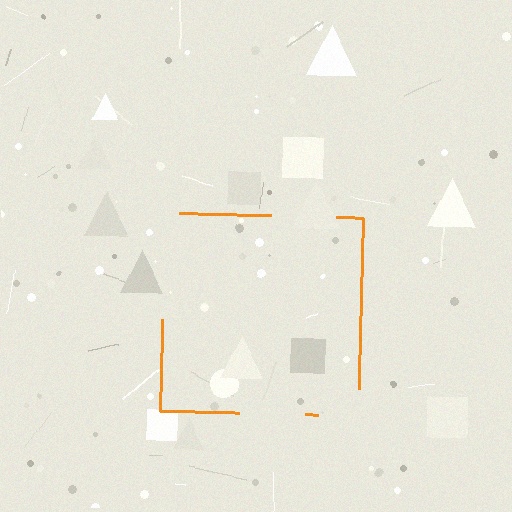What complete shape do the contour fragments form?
The contour fragments form a square.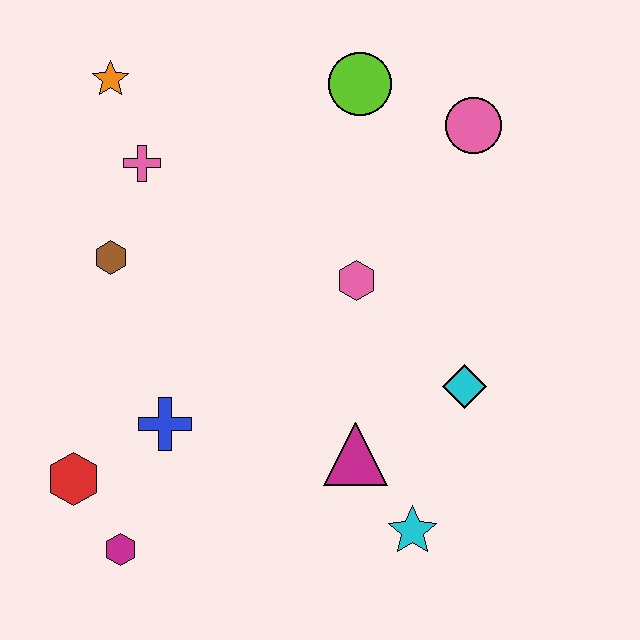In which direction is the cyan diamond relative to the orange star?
The cyan diamond is to the right of the orange star.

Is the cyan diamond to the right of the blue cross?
Yes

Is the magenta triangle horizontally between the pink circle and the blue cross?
Yes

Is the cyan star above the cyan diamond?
No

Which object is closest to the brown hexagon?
The pink cross is closest to the brown hexagon.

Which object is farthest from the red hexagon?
The pink circle is farthest from the red hexagon.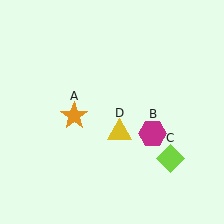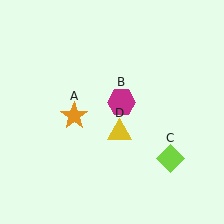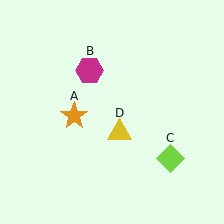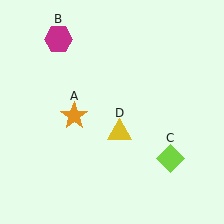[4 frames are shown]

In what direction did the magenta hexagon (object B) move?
The magenta hexagon (object B) moved up and to the left.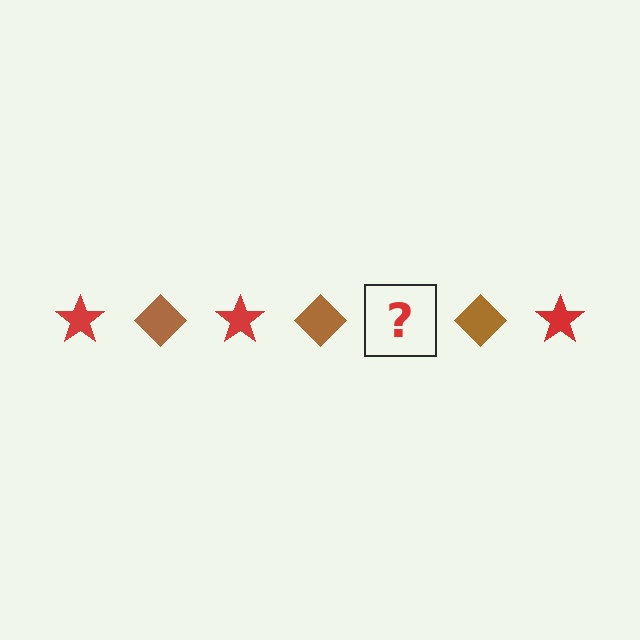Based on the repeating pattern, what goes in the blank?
The blank should be a red star.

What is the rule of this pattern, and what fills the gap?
The rule is that the pattern alternates between red star and brown diamond. The gap should be filled with a red star.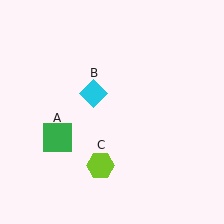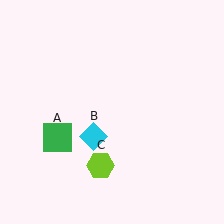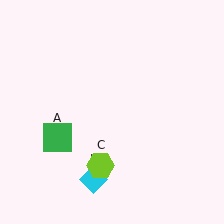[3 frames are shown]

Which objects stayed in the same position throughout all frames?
Green square (object A) and lime hexagon (object C) remained stationary.